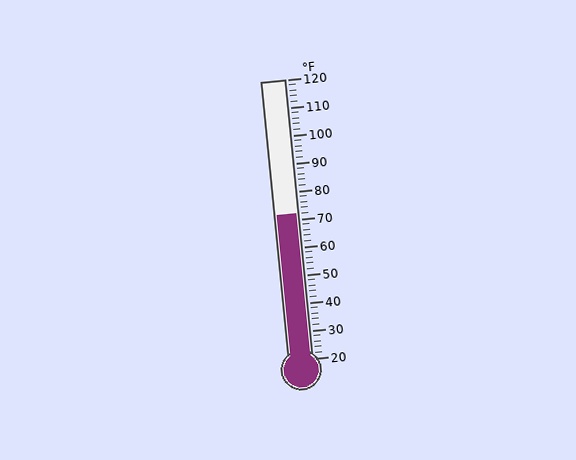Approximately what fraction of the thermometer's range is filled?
The thermometer is filled to approximately 50% of its range.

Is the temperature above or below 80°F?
The temperature is below 80°F.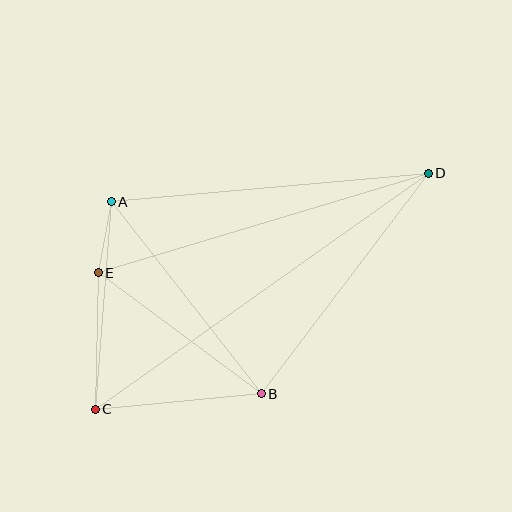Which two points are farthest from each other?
Points C and D are farthest from each other.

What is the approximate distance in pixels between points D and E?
The distance between D and E is approximately 345 pixels.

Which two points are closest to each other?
Points A and E are closest to each other.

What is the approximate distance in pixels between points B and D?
The distance between B and D is approximately 277 pixels.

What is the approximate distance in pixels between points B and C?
The distance between B and C is approximately 167 pixels.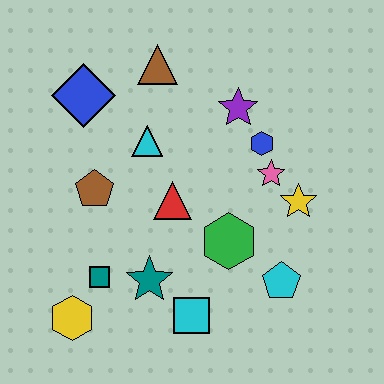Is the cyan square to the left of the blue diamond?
No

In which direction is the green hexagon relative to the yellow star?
The green hexagon is to the left of the yellow star.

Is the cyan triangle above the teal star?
Yes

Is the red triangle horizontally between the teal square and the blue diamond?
No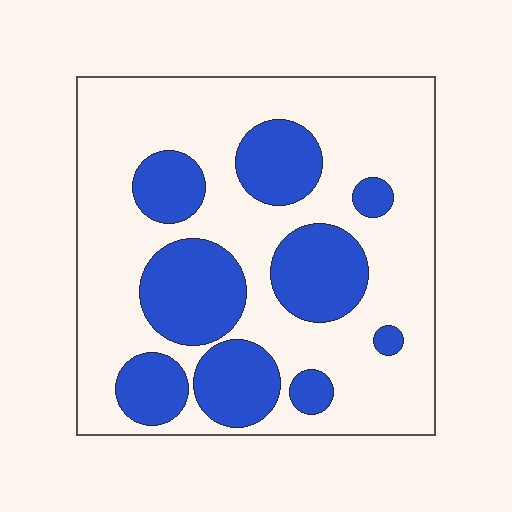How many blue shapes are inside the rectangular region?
9.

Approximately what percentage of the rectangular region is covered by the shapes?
Approximately 30%.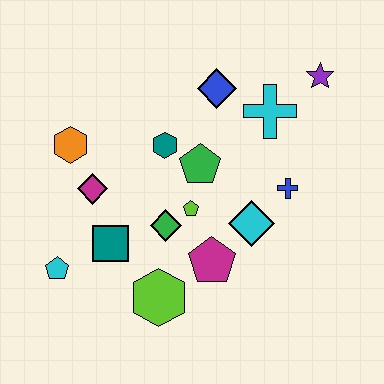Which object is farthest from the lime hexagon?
The purple star is farthest from the lime hexagon.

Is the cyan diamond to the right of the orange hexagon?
Yes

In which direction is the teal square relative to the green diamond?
The teal square is to the left of the green diamond.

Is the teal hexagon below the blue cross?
No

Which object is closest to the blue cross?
The cyan diamond is closest to the blue cross.